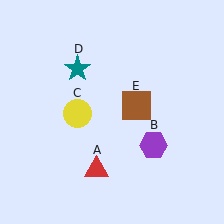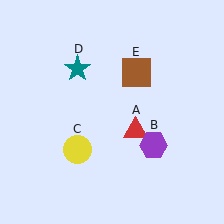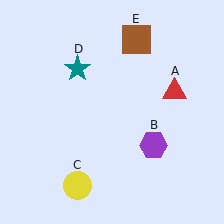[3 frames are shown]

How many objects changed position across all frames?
3 objects changed position: red triangle (object A), yellow circle (object C), brown square (object E).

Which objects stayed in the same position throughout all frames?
Purple hexagon (object B) and teal star (object D) remained stationary.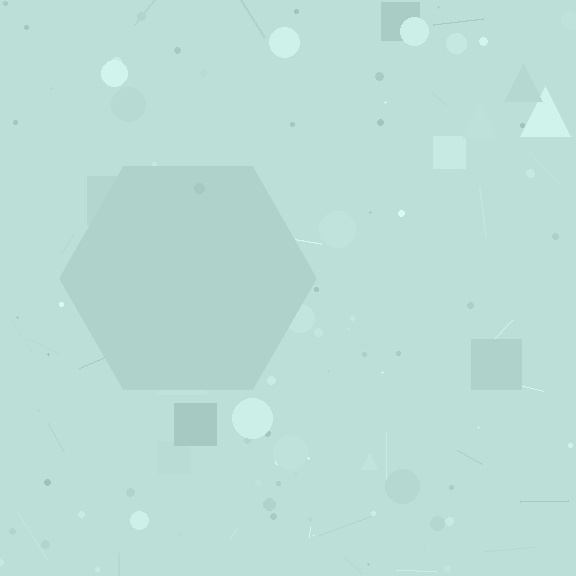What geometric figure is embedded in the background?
A hexagon is embedded in the background.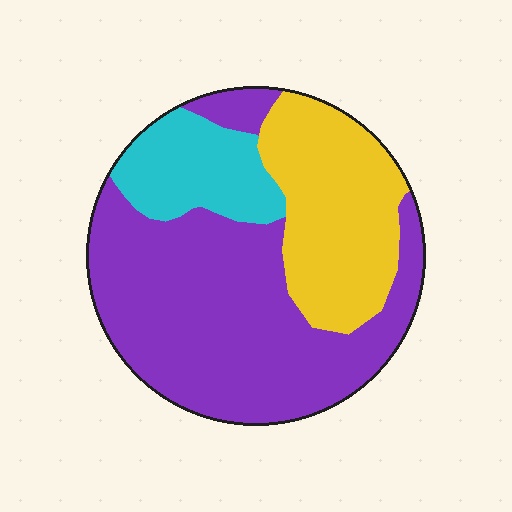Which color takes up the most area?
Purple, at roughly 55%.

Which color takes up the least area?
Cyan, at roughly 15%.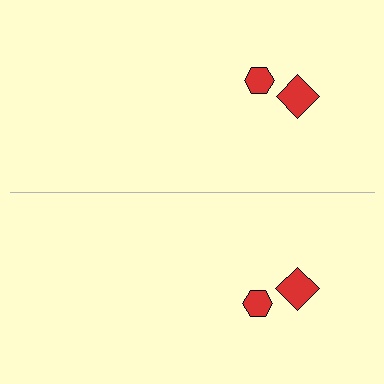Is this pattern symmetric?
Yes, this pattern has bilateral (reflection) symmetry.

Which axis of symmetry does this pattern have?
The pattern has a horizontal axis of symmetry running through the center of the image.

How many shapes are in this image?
There are 4 shapes in this image.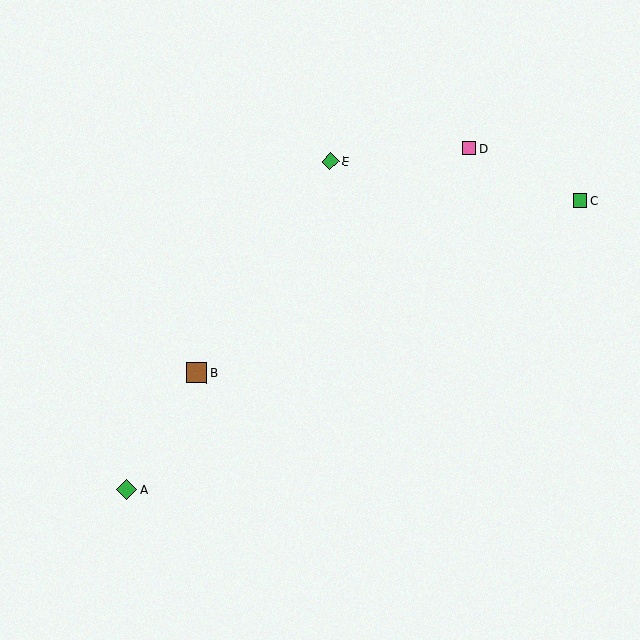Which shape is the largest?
The brown square (labeled B) is the largest.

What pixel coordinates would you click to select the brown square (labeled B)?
Click at (196, 373) to select the brown square B.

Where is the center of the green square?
The center of the green square is at (580, 200).